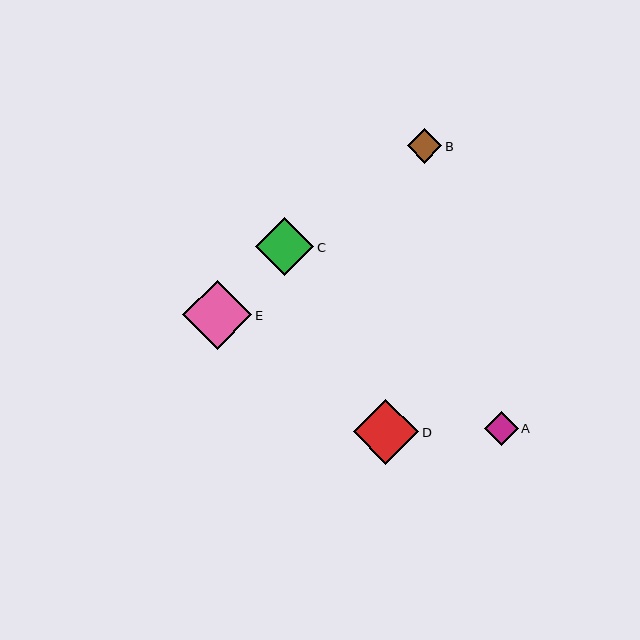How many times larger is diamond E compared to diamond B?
Diamond E is approximately 2.0 times the size of diamond B.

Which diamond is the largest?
Diamond E is the largest with a size of approximately 69 pixels.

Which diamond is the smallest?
Diamond A is the smallest with a size of approximately 34 pixels.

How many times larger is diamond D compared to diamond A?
Diamond D is approximately 1.9 times the size of diamond A.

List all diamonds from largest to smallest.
From largest to smallest: E, D, C, B, A.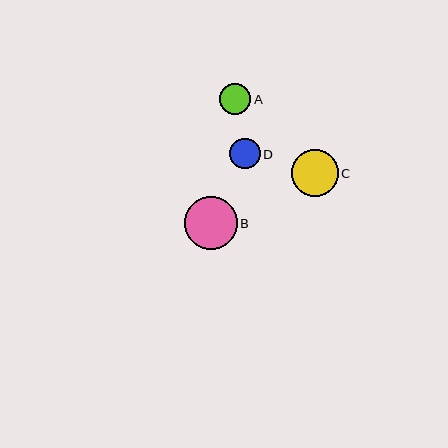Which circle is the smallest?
Circle D is the smallest with a size of approximately 30 pixels.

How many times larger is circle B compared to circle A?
Circle B is approximately 1.7 times the size of circle A.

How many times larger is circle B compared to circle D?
Circle B is approximately 1.7 times the size of circle D.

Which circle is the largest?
Circle B is the largest with a size of approximately 53 pixels.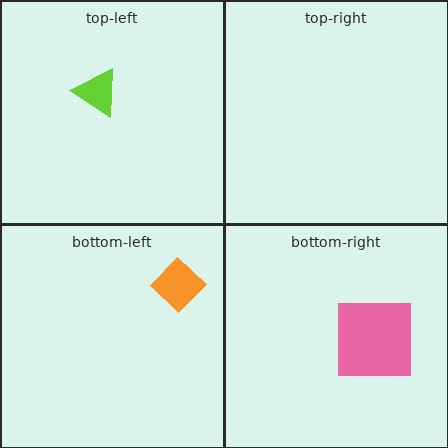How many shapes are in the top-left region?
1.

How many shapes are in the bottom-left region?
1.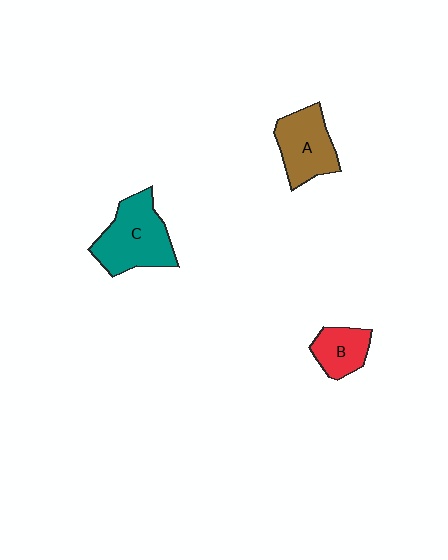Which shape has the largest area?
Shape C (teal).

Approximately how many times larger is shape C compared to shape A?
Approximately 1.3 times.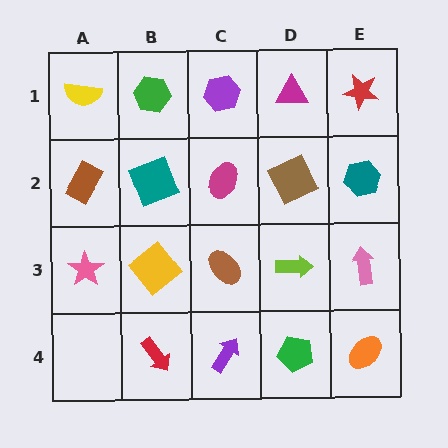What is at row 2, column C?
A magenta ellipse.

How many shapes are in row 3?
5 shapes.